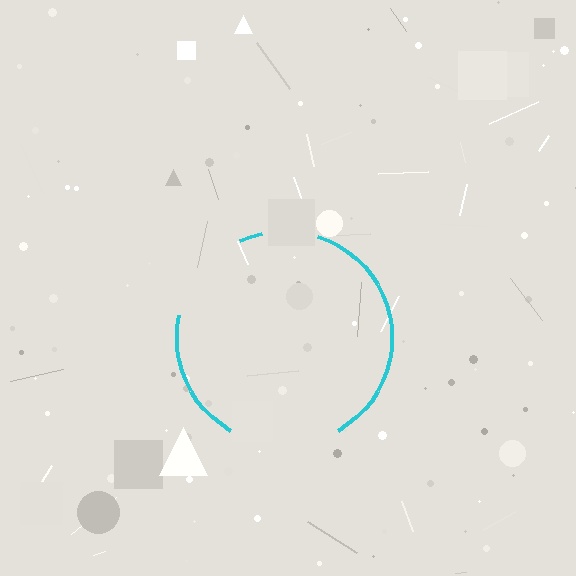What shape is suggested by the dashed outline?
The dashed outline suggests a circle.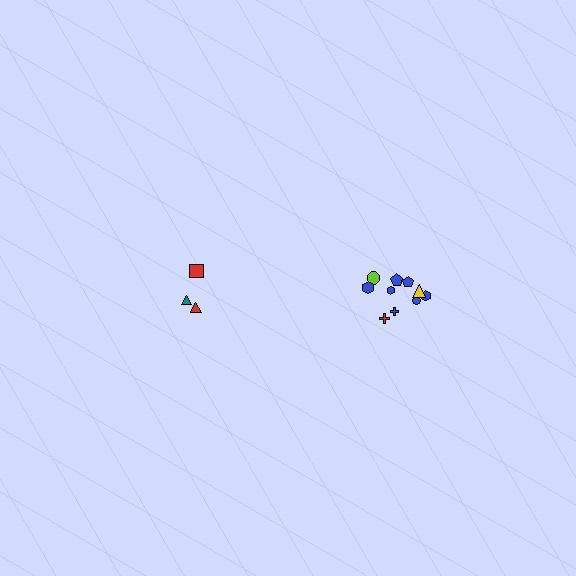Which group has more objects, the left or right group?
The right group.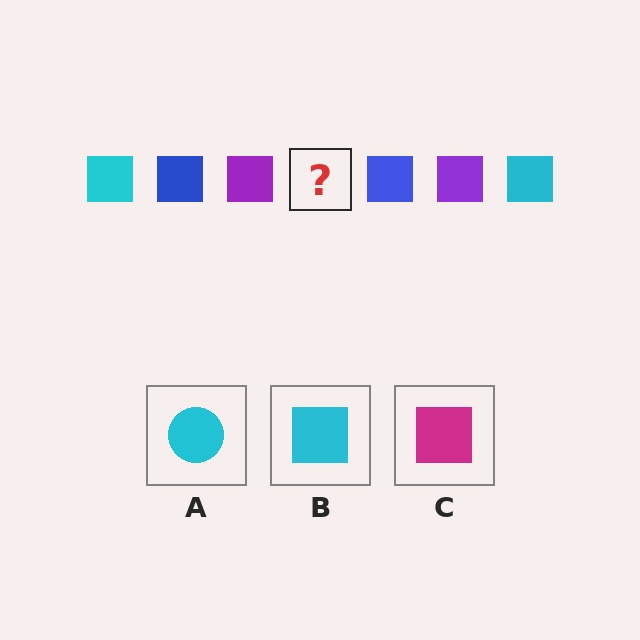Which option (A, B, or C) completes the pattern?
B.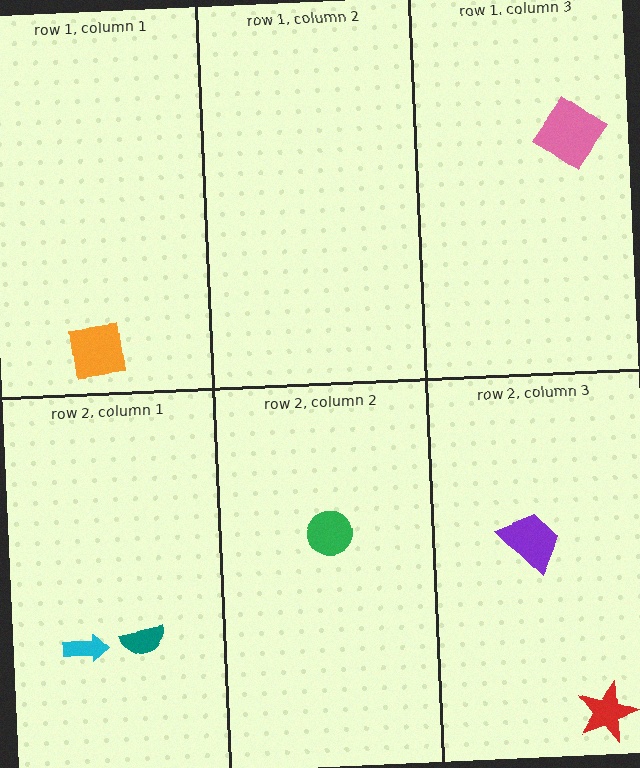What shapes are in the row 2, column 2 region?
The green circle.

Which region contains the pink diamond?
The row 1, column 3 region.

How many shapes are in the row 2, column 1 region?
2.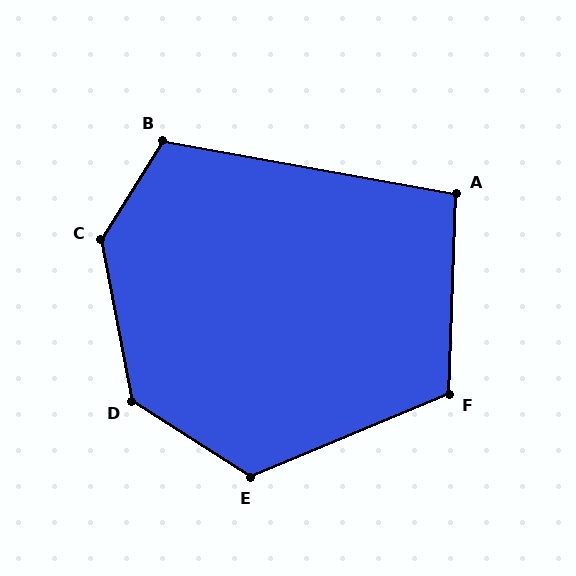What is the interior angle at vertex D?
Approximately 133 degrees (obtuse).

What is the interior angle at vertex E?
Approximately 125 degrees (obtuse).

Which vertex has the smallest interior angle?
A, at approximately 98 degrees.